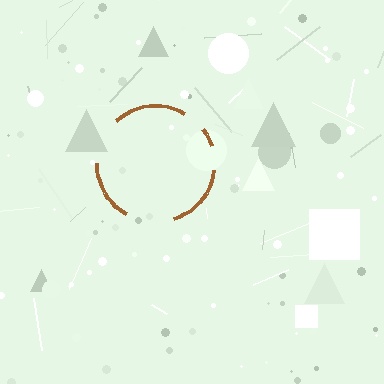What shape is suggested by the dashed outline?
The dashed outline suggests a circle.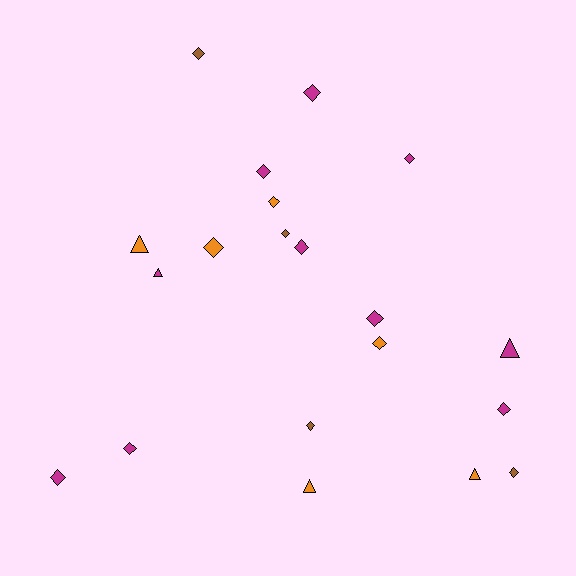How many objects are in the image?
There are 20 objects.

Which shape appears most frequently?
Diamond, with 15 objects.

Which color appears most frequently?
Magenta, with 10 objects.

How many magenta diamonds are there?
There are 8 magenta diamonds.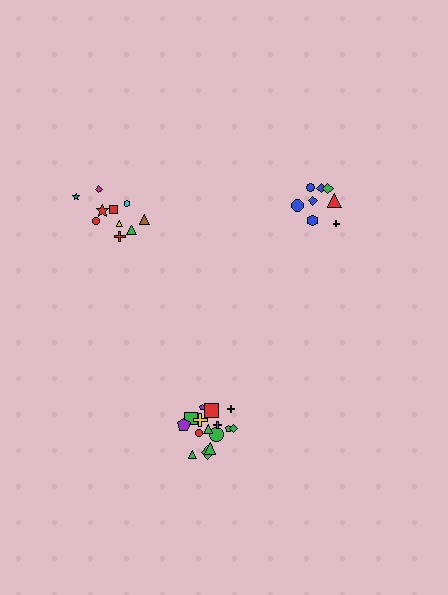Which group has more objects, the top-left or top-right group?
The top-left group.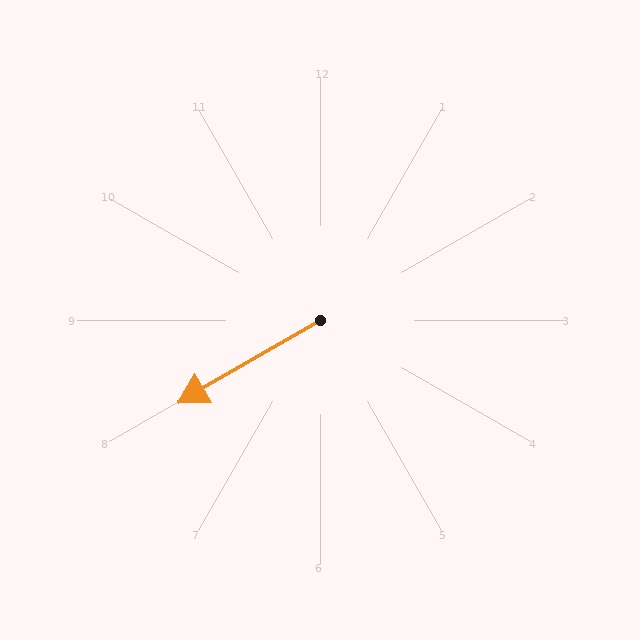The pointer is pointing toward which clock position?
Roughly 8 o'clock.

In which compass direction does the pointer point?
Southwest.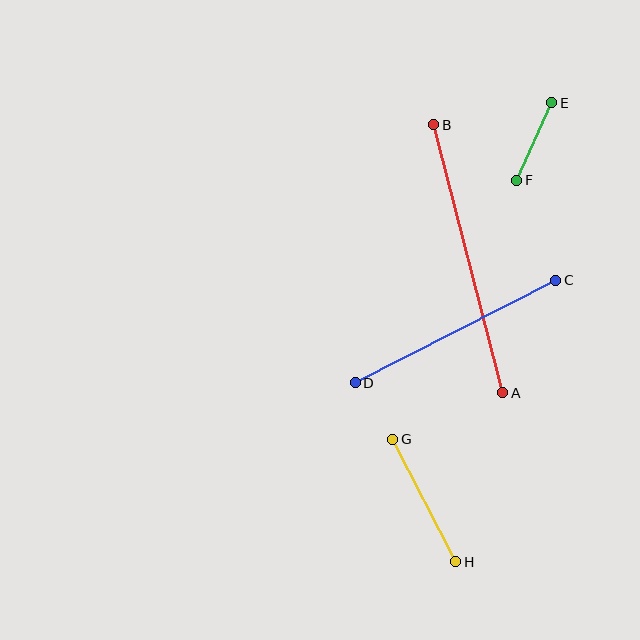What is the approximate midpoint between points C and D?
The midpoint is at approximately (456, 332) pixels.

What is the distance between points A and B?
The distance is approximately 277 pixels.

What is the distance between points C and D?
The distance is approximately 225 pixels.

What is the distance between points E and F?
The distance is approximately 85 pixels.